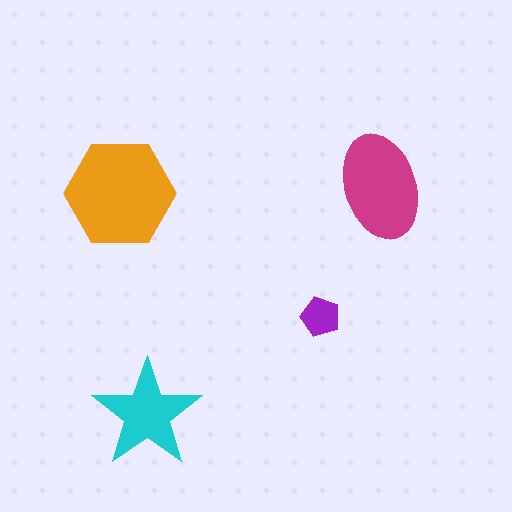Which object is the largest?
The orange hexagon.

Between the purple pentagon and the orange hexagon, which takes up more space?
The orange hexagon.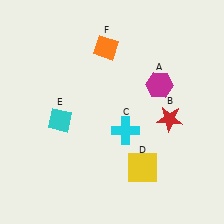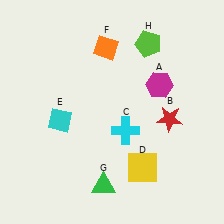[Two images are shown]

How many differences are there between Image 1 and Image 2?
There are 2 differences between the two images.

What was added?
A green triangle (G), a lime pentagon (H) were added in Image 2.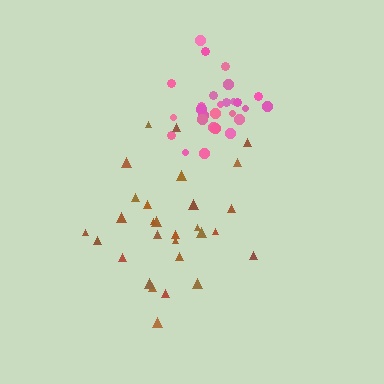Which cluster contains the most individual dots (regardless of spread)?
Brown (29).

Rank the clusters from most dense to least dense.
pink, brown.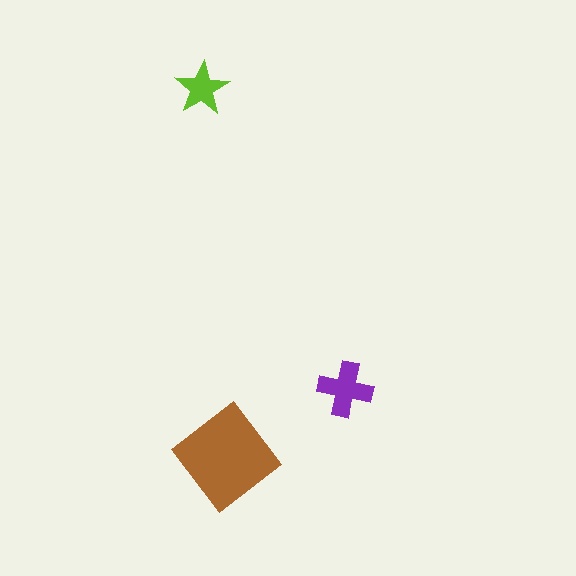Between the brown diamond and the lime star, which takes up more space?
The brown diamond.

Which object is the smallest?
The lime star.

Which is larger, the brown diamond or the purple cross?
The brown diamond.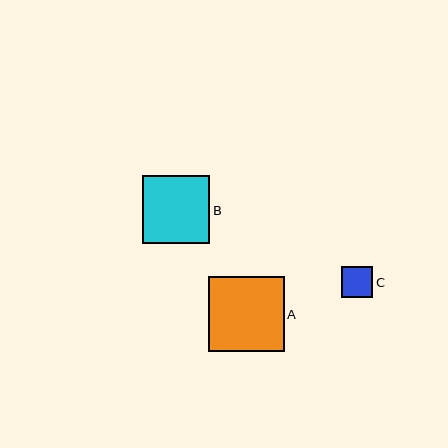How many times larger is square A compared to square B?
Square A is approximately 1.1 times the size of square B.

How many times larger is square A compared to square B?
Square A is approximately 1.1 times the size of square B.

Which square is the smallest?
Square C is the smallest with a size of approximately 31 pixels.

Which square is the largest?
Square A is the largest with a size of approximately 75 pixels.